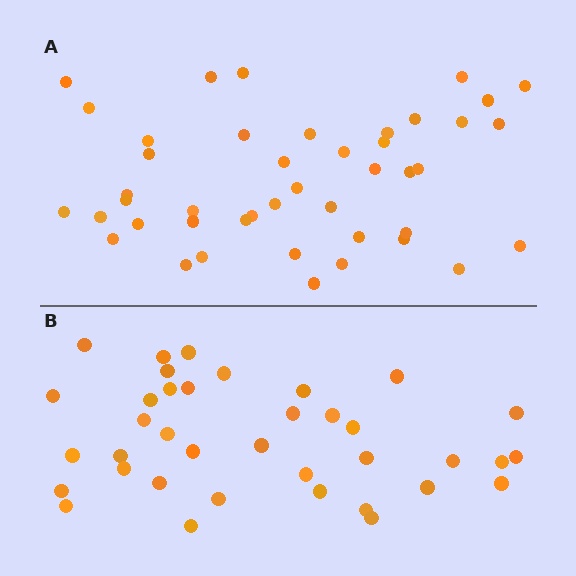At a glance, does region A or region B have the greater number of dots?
Region A (the top region) has more dots.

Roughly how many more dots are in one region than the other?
Region A has roughly 8 or so more dots than region B.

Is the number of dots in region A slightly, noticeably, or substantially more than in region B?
Region A has only slightly more — the two regions are fairly close. The ratio is roughly 1.2 to 1.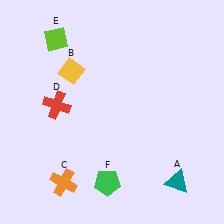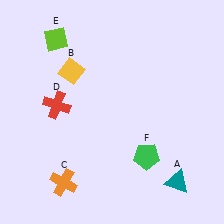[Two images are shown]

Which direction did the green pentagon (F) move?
The green pentagon (F) moved right.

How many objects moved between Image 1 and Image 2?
1 object moved between the two images.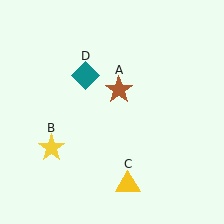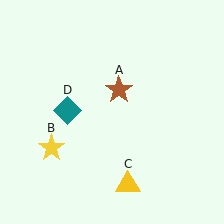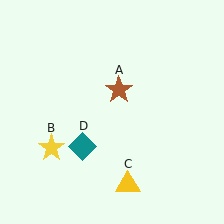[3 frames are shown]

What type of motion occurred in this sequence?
The teal diamond (object D) rotated counterclockwise around the center of the scene.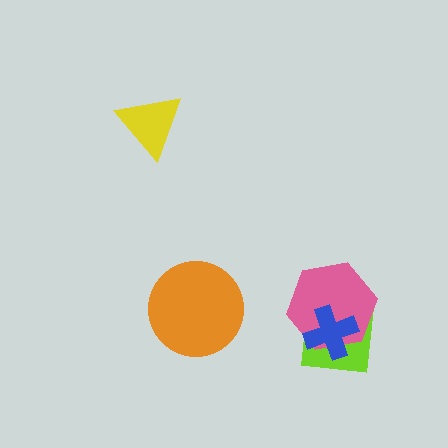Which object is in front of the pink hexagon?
The blue cross is in front of the pink hexagon.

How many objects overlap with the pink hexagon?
2 objects overlap with the pink hexagon.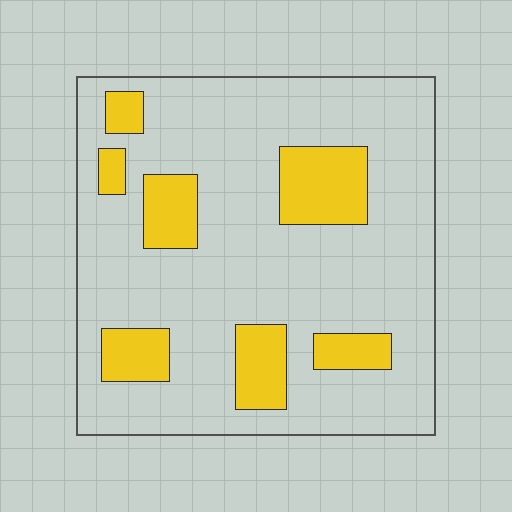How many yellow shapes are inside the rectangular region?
7.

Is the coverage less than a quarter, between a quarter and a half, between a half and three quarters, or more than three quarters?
Less than a quarter.